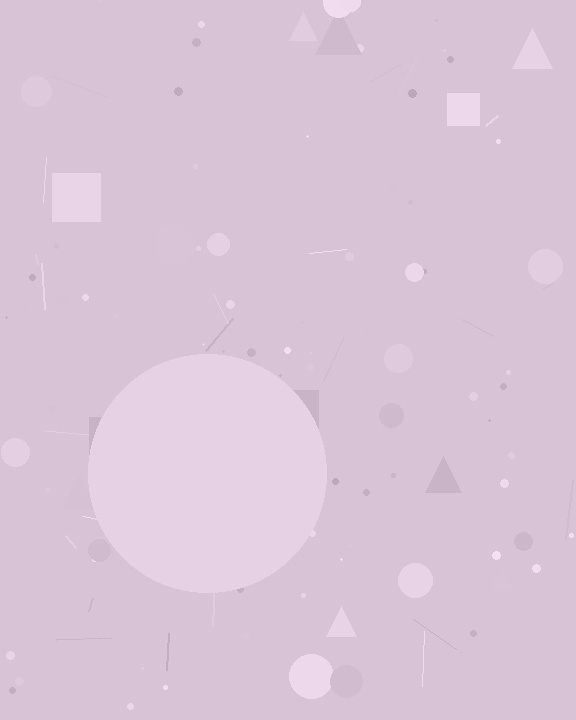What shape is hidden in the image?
A circle is hidden in the image.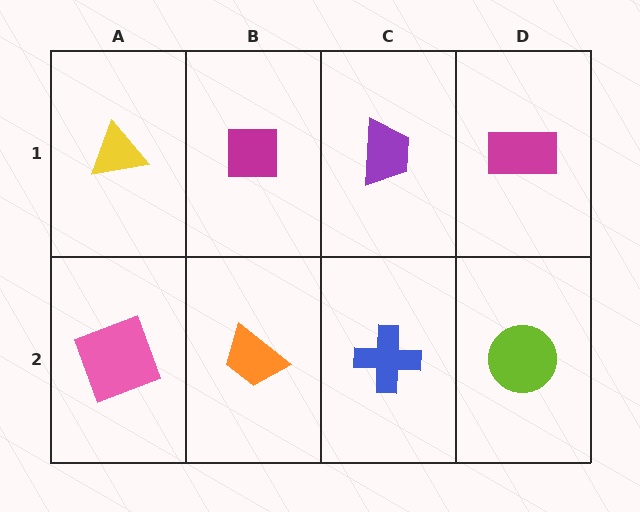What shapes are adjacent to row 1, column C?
A blue cross (row 2, column C), a magenta square (row 1, column B), a magenta rectangle (row 1, column D).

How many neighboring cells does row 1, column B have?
3.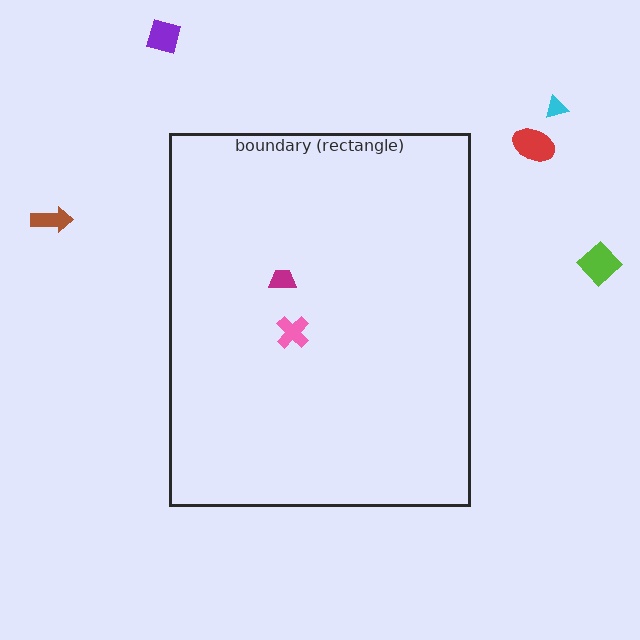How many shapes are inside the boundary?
2 inside, 5 outside.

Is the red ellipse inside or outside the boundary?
Outside.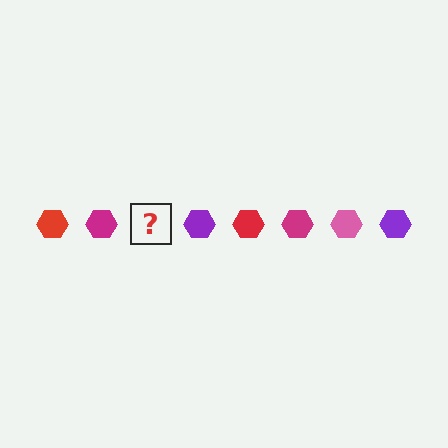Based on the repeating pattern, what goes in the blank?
The blank should be a pink hexagon.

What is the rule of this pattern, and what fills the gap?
The rule is that the pattern cycles through red, magenta, pink, purple hexagons. The gap should be filled with a pink hexagon.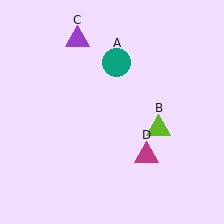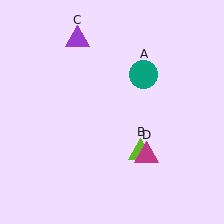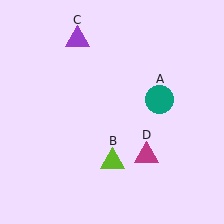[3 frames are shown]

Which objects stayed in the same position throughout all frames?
Purple triangle (object C) and magenta triangle (object D) remained stationary.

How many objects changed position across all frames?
2 objects changed position: teal circle (object A), lime triangle (object B).